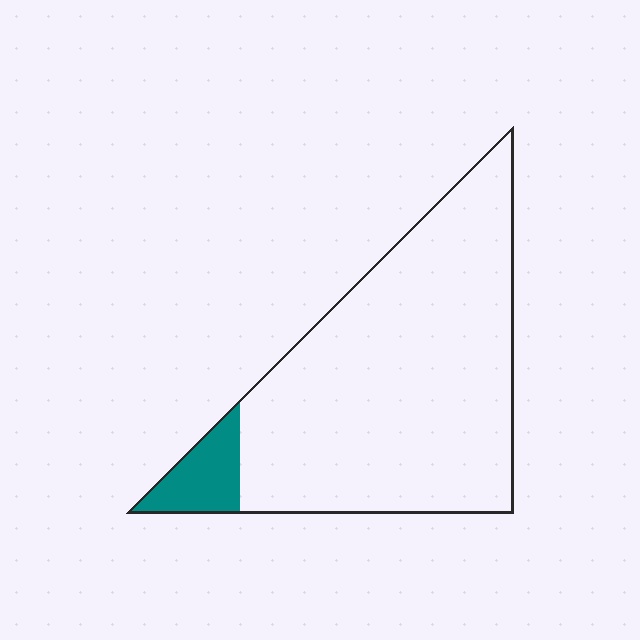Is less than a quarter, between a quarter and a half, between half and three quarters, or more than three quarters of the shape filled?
Less than a quarter.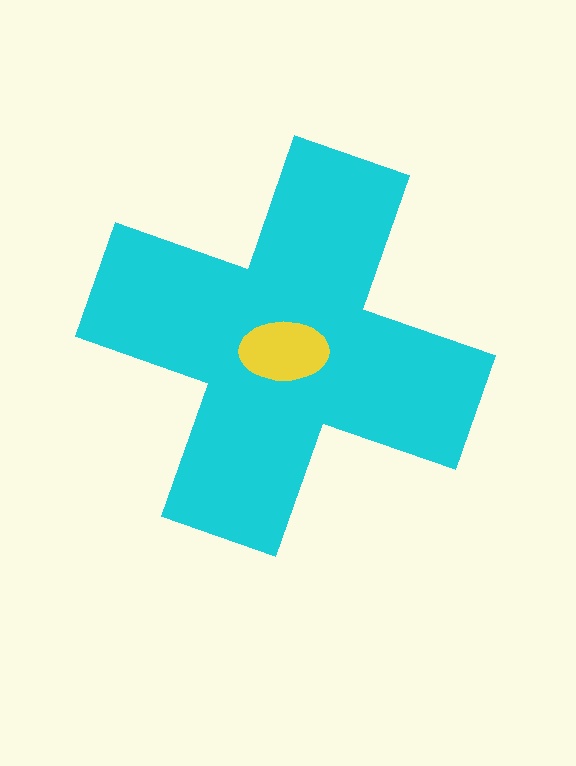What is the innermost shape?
The yellow ellipse.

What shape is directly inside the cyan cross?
The yellow ellipse.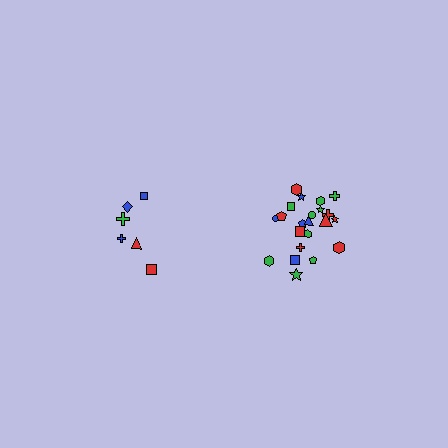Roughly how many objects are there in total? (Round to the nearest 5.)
Roughly 30 objects in total.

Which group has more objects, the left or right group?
The right group.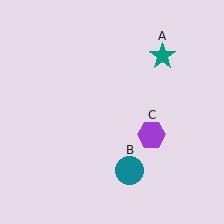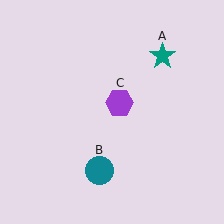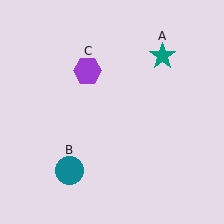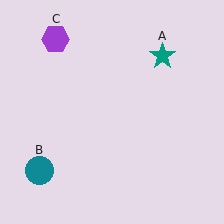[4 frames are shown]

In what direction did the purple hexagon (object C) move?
The purple hexagon (object C) moved up and to the left.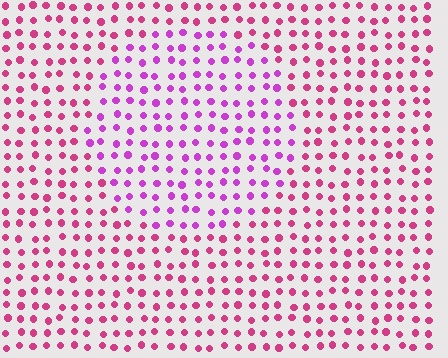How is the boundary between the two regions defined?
The boundary is defined purely by a slight shift in hue (about 33 degrees). Spacing, size, and orientation are identical on both sides.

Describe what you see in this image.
The image is filled with small magenta elements in a uniform arrangement. A circle-shaped region is visible where the elements are tinted to a slightly different hue, forming a subtle color boundary.